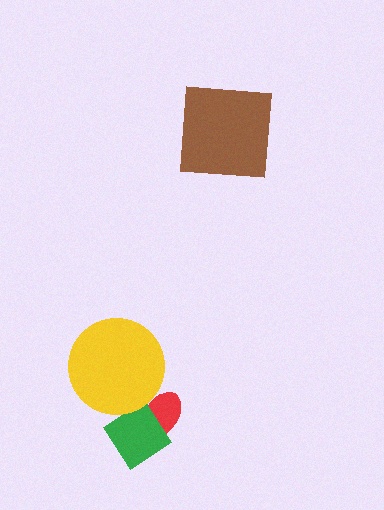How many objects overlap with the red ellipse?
1 object overlaps with the red ellipse.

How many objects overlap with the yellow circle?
1 object overlaps with the yellow circle.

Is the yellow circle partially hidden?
No, no other shape covers it.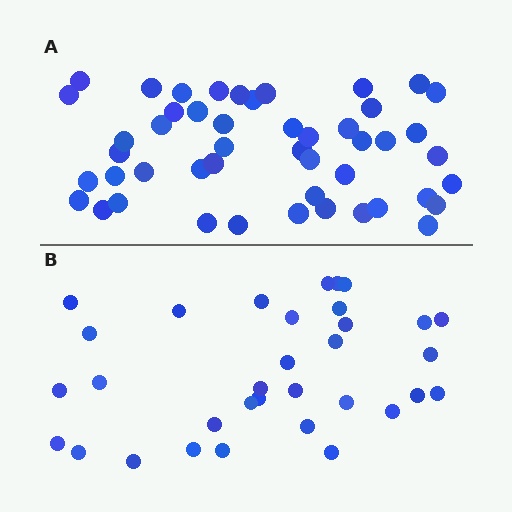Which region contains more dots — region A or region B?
Region A (the top region) has more dots.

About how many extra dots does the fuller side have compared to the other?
Region A has approximately 15 more dots than region B.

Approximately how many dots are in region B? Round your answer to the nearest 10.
About 30 dots. (The exact count is 33, which rounds to 30.)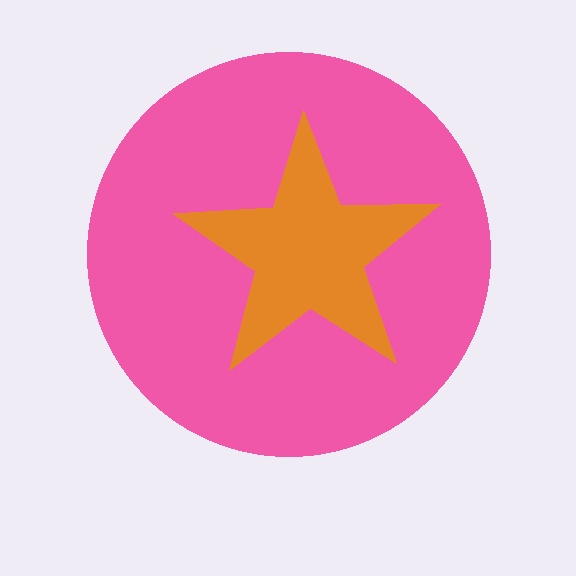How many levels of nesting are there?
2.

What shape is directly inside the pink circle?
The orange star.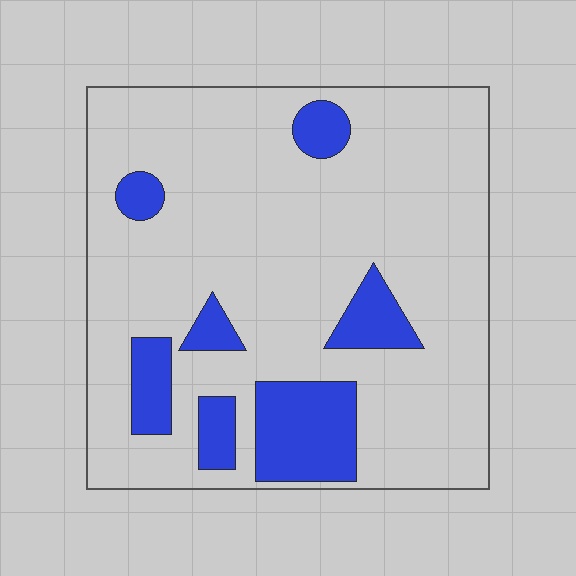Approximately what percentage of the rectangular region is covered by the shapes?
Approximately 15%.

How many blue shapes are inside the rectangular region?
7.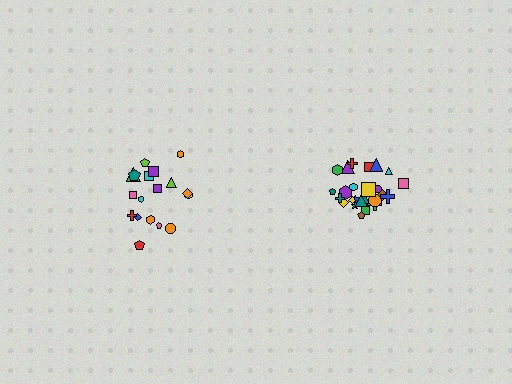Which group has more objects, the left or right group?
The right group.